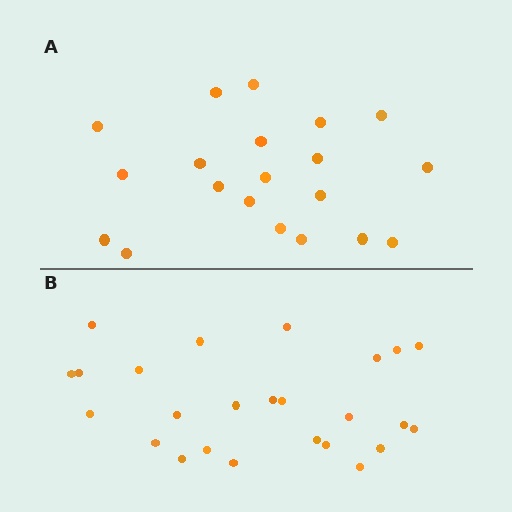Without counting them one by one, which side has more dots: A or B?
Region B (the bottom region) has more dots.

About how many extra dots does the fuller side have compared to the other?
Region B has about 5 more dots than region A.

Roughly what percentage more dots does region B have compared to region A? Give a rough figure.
About 25% more.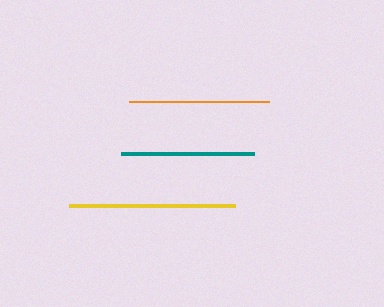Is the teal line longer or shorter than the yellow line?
The yellow line is longer than the teal line.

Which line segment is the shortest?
The teal line is the shortest at approximately 133 pixels.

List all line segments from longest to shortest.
From longest to shortest: yellow, orange, teal.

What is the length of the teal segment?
The teal segment is approximately 133 pixels long.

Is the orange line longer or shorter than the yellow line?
The yellow line is longer than the orange line.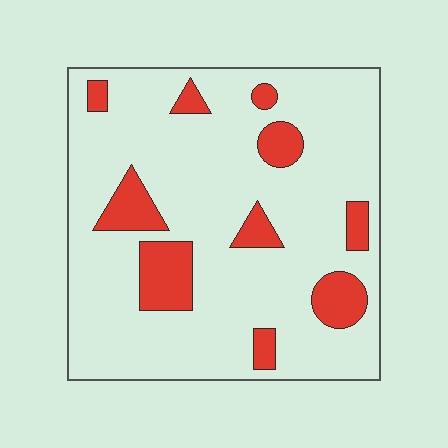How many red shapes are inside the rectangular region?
10.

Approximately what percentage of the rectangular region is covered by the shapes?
Approximately 15%.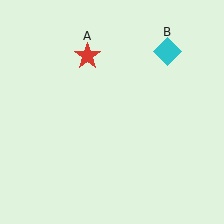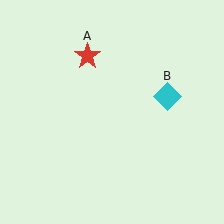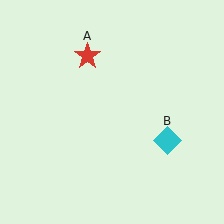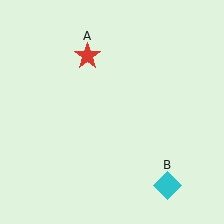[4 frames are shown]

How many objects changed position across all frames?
1 object changed position: cyan diamond (object B).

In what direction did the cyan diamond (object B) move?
The cyan diamond (object B) moved down.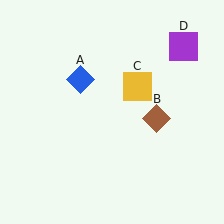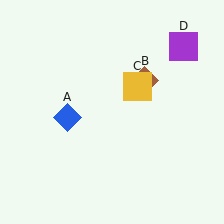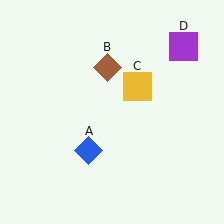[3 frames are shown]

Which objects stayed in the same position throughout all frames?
Yellow square (object C) and purple square (object D) remained stationary.